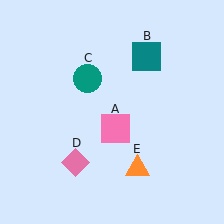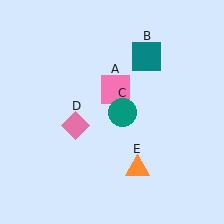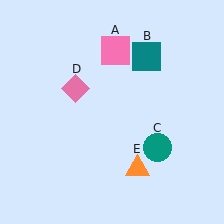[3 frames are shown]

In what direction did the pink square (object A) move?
The pink square (object A) moved up.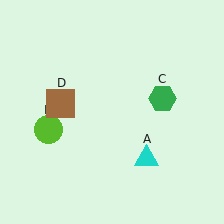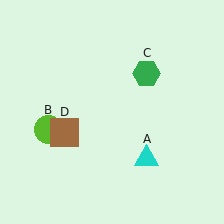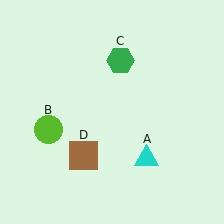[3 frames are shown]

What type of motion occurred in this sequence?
The green hexagon (object C), brown square (object D) rotated counterclockwise around the center of the scene.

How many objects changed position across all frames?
2 objects changed position: green hexagon (object C), brown square (object D).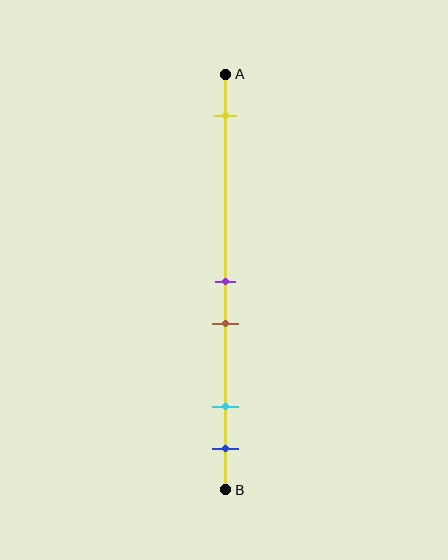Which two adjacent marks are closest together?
The purple and brown marks are the closest adjacent pair.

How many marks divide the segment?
There are 5 marks dividing the segment.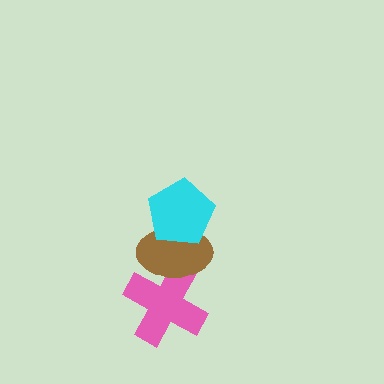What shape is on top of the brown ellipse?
The cyan pentagon is on top of the brown ellipse.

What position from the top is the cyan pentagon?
The cyan pentagon is 1st from the top.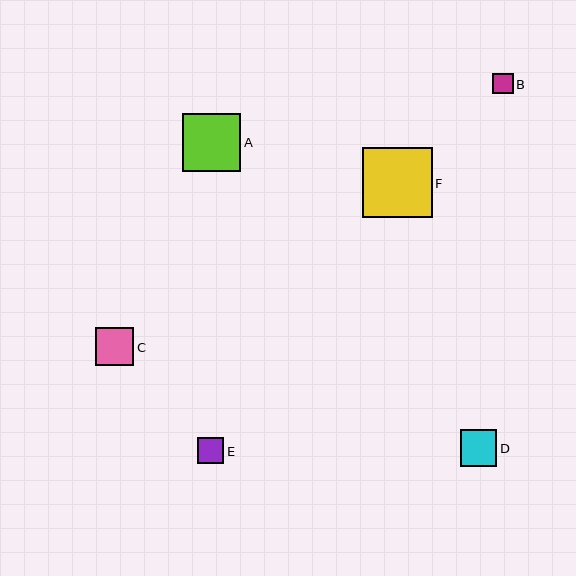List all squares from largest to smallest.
From largest to smallest: F, A, C, D, E, B.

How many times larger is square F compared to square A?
Square F is approximately 1.2 times the size of square A.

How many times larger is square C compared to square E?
Square C is approximately 1.5 times the size of square E.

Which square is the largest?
Square F is the largest with a size of approximately 70 pixels.